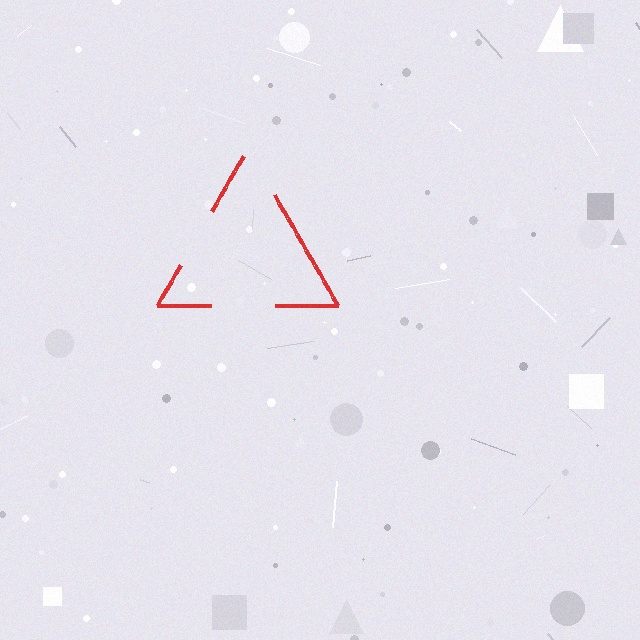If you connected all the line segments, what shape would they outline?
They would outline a triangle.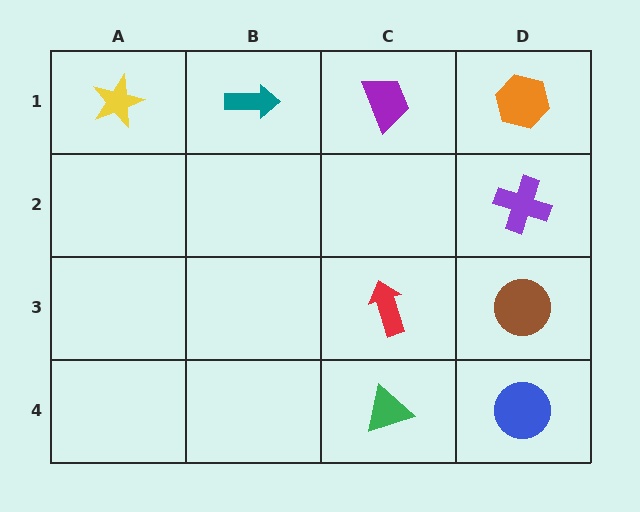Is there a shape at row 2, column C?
No, that cell is empty.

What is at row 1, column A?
A yellow star.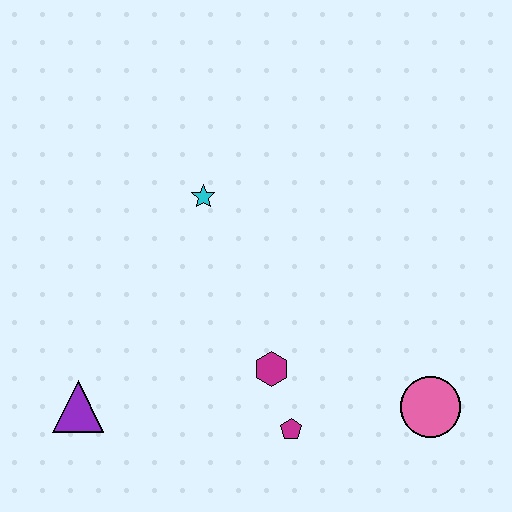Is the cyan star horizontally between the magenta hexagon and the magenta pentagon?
No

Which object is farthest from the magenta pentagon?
The cyan star is farthest from the magenta pentagon.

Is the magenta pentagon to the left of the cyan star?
No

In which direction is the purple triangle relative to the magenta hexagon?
The purple triangle is to the left of the magenta hexagon.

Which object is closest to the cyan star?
The magenta hexagon is closest to the cyan star.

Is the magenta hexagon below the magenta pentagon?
No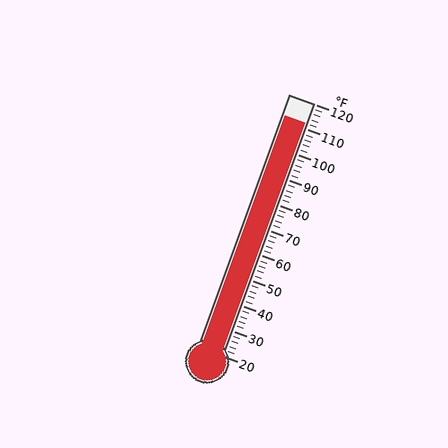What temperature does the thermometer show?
The thermometer shows approximately 112°F.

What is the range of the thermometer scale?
The thermometer scale ranges from 20°F to 120°F.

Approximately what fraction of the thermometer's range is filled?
The thermometer is filled to approximately 90% of its range.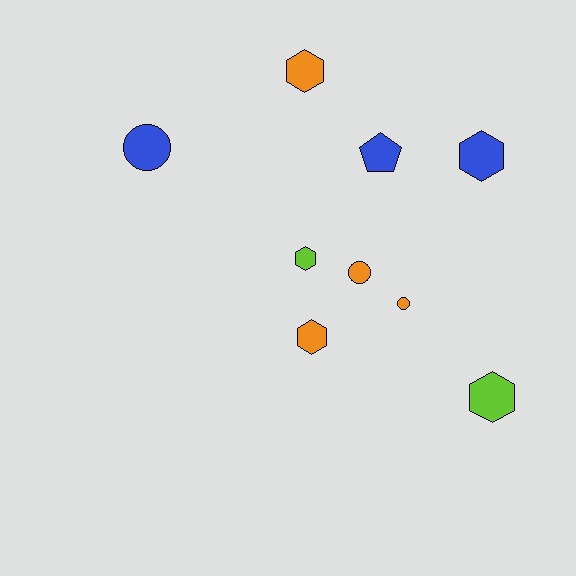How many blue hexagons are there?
There is 1 blue hexagon.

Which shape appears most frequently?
Hexagon, with 5 objects.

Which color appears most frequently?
Orange, with 4 objects.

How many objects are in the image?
There are 9 objects.